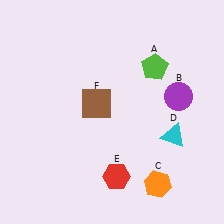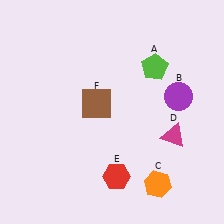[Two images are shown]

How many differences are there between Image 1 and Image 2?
There is 1 difference between the two images.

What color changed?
The triangle (D) changed from cyan in Image 1 to magenta in Image 2.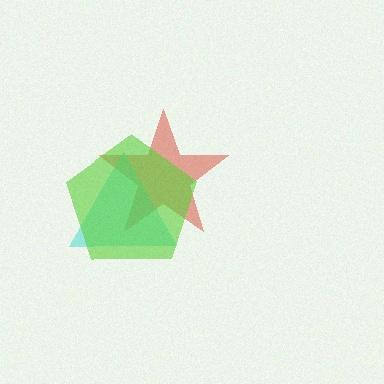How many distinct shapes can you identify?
There are 3 distinct shapes: a red star, a cyan triangle, a lime pentagon.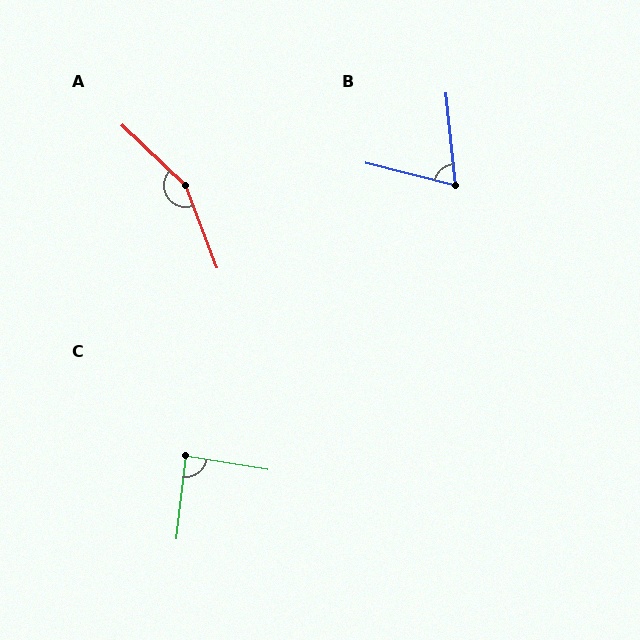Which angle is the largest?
A, at approximately 155 degrees.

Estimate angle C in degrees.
Approximately 87 degrees.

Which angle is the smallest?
B, at approximately 70 degrees.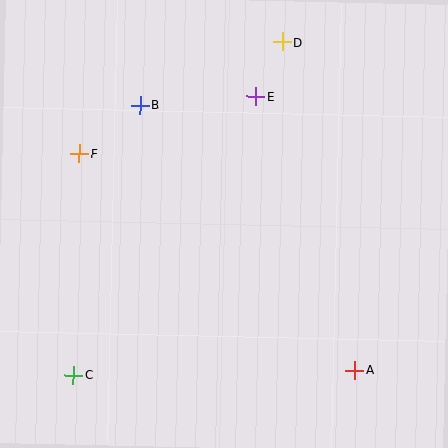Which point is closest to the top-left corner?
Point F is closest to the top-left corner.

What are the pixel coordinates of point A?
Point A is at (354, 370).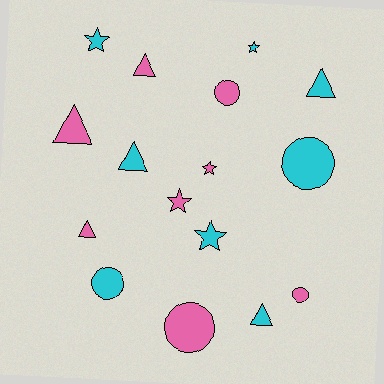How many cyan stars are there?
There are 3 cyan stars.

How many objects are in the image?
There are 16 objects.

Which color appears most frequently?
Pink, with 8 objects.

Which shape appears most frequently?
Triangle, with 6 objects.